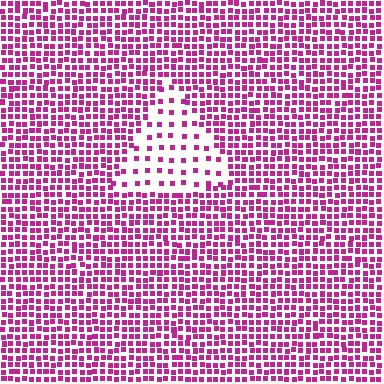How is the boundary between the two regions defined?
The boundary is defined by a change in element density (approximately 2.8x ratio). All elements are the same color, size, and shape.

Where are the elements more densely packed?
The elements are more densely packed outside the triangle boundary.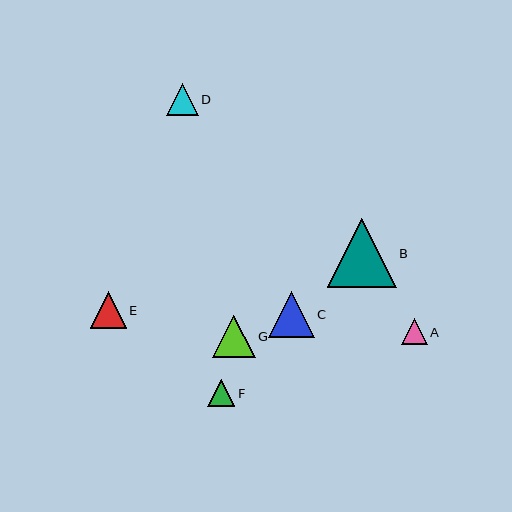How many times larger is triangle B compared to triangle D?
Triangle B is approximately 2.1 times the size of triangle D.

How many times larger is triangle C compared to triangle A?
Triangle C is approximately 1.8 times the size of triangle A.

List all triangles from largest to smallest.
From largest to smallest: B, C, G, E, D, F, A.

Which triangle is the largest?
Triangle B is the largest with a size of approximately 69 pixels.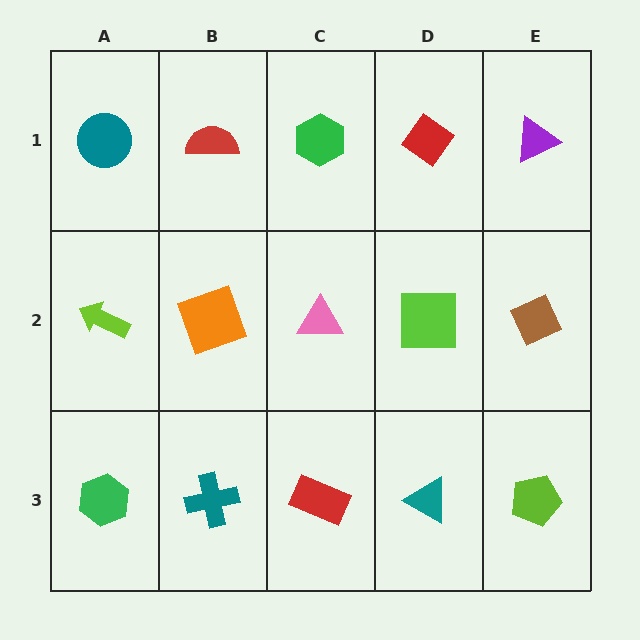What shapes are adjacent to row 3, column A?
A lime arrow (row 2, column A), a teal cross (row 3, column B).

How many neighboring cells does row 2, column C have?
4.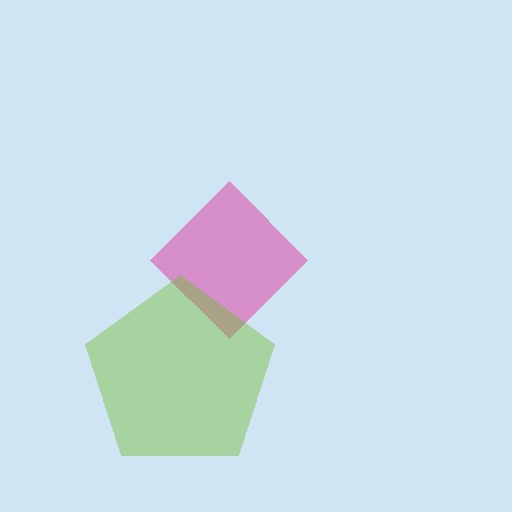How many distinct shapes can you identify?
There are 2 distinct shapes: a pink diamond, a lime pentagon.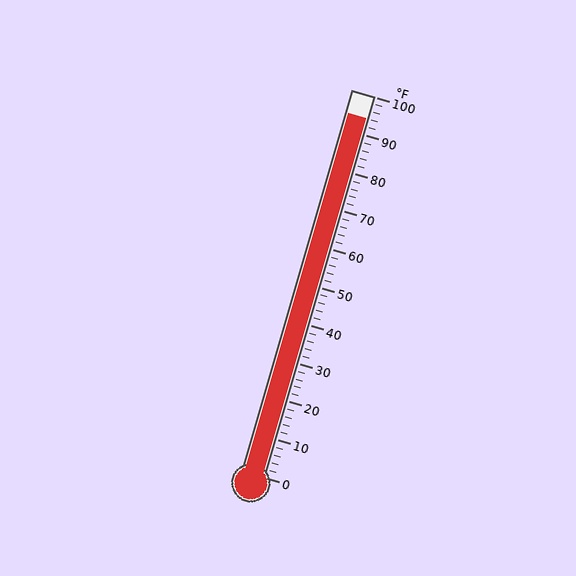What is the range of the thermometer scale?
The thermometer scale ranges from 0°F to 100°F.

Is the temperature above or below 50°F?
The temperature is above 50°F.